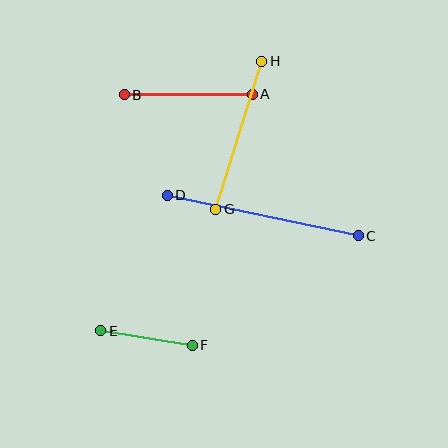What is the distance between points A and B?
The distance is approximately 128 pixels.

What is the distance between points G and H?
The distance is approximately 155 pixels.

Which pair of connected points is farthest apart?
Points C and D are farthest apart.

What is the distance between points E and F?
The distance is approximately 93 pixels.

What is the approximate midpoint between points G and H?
The midpoint is at approximately (239, 135) pixels.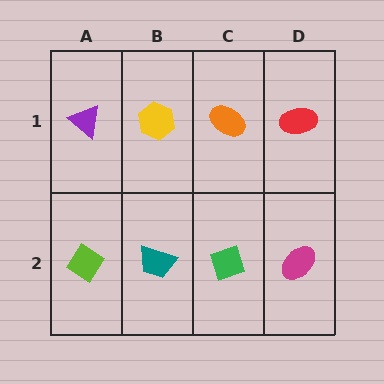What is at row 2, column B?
A teal trapezoid.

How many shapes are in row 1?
4 shapes.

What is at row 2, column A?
A lime diamond.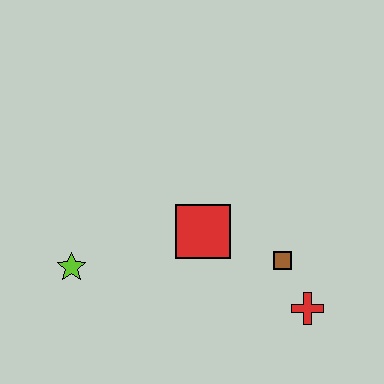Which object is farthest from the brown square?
The lime star is farthest from the brown square.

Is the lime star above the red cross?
Yes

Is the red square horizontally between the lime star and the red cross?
Yes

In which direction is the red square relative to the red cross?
The red square is to the left of the red cross.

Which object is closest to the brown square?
The red cross is closest to the brown square.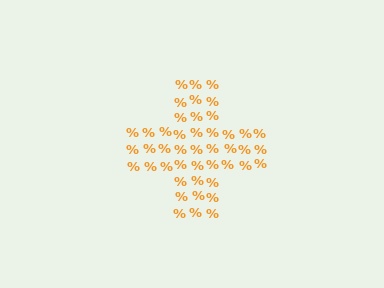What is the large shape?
The large shape is a cross.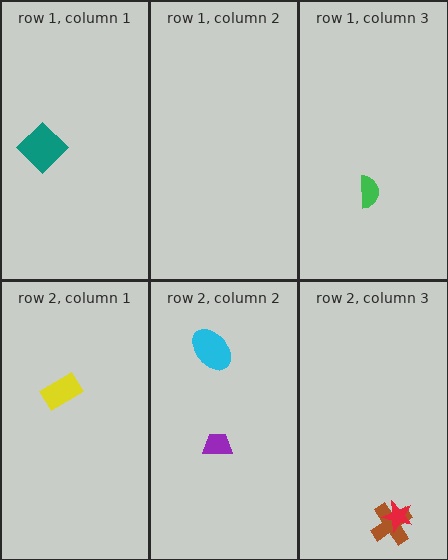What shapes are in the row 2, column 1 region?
The yellow rectangle.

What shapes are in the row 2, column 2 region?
The cyan ellipse, the purple trapezoid.